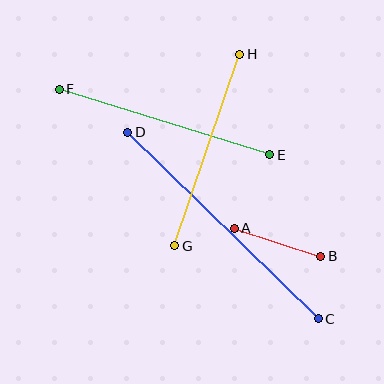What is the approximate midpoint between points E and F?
The midpoint is at approximately (164, 122) pixels.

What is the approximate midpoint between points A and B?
The midpoint is at approximately (278, 242) pixels.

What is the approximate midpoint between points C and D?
The midpoint is at approximately (223, 225) pixels.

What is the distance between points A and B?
The distance is approximately 91 pixels.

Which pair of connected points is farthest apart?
Points C and D are farthest apart.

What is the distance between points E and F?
The distance is approximately 221 pixels.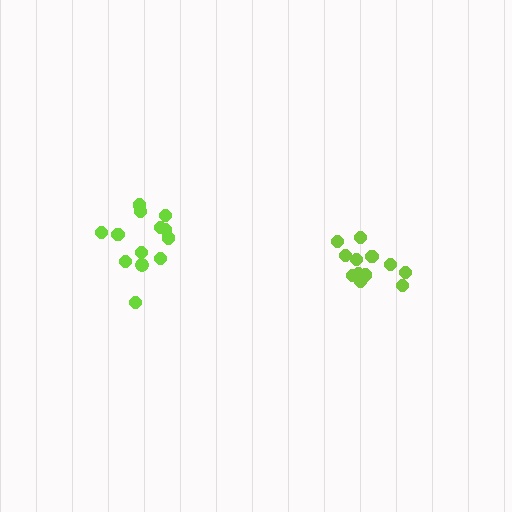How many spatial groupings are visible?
There are 2 spatial groupings.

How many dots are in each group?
Group 1: 13 dots, Group 2: 12 dots (25 total).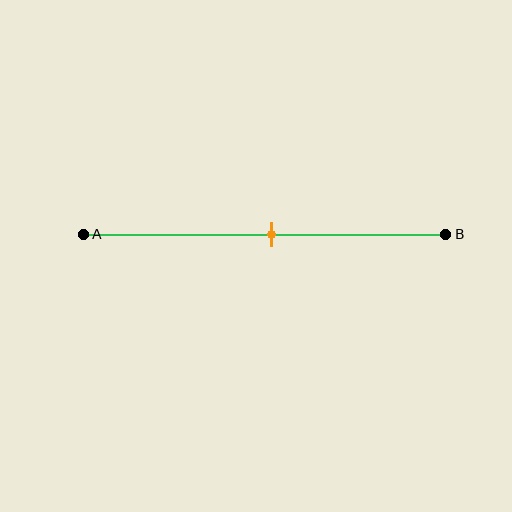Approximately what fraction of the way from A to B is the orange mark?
The orange mark is approximately 50% of the way from A to B.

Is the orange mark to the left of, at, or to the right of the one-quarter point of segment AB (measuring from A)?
The orange mark is to the right of the one-quarter point of segment AB.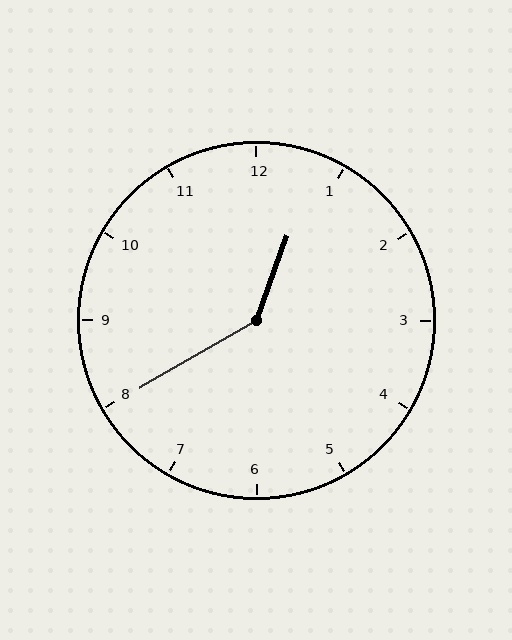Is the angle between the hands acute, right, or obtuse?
It is obtuse.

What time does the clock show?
12:40.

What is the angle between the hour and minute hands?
Approximately 140 degrees.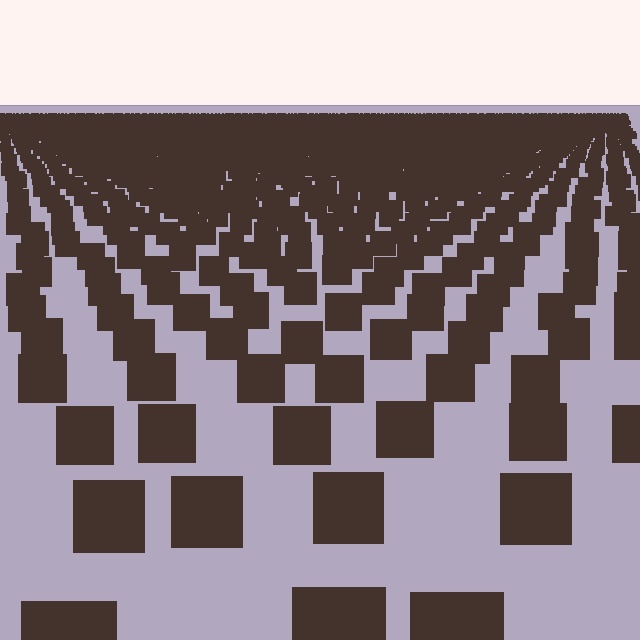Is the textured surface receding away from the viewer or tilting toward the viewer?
The surface is receding away from the viewer. Texture elements get smaller and denser toward the top.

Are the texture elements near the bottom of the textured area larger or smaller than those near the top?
Larger. Near the bottom, elements are closer to the viewer and appear at a bigger on-screen size.